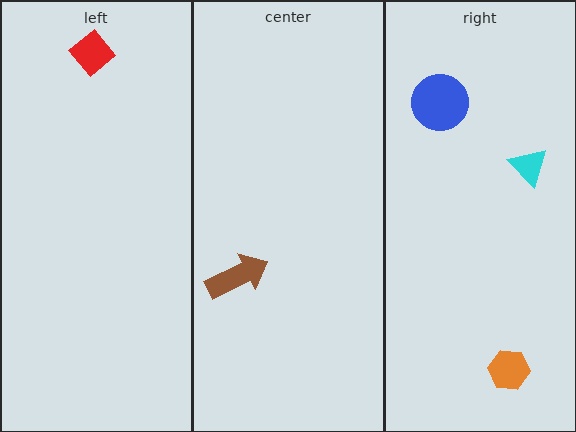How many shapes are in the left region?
1.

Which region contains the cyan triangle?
The right region.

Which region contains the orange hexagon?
The right region.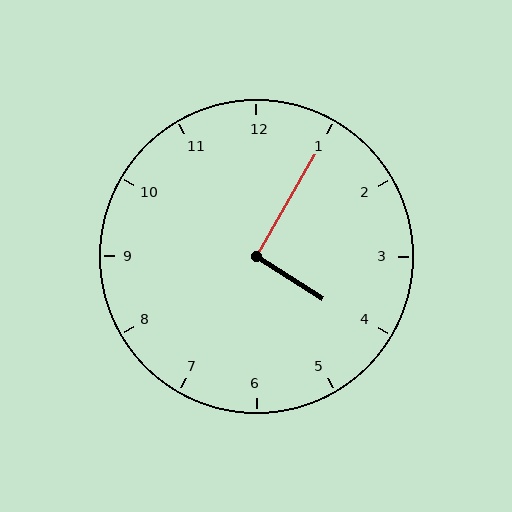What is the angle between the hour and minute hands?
Approximately 92 degrees.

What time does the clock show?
4:05.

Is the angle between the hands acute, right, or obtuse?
It is right.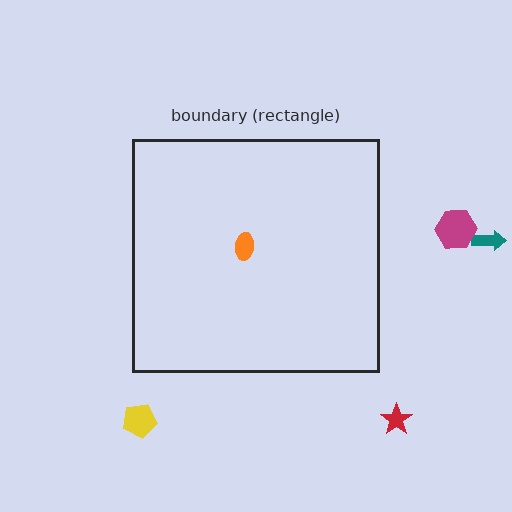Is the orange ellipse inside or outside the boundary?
Inside.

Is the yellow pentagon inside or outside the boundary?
Outside.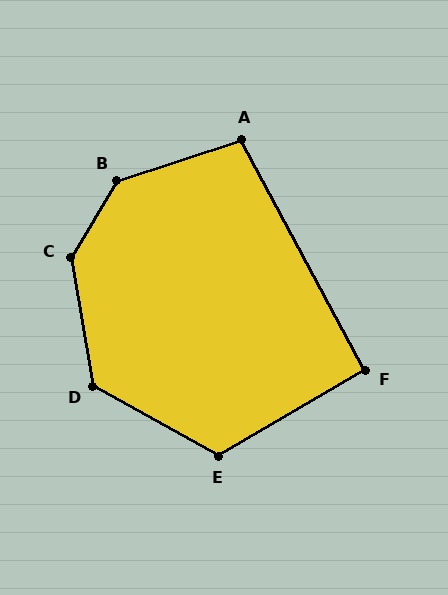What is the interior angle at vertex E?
Approximately 121 degrees (obtuse).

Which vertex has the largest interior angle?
C, at approximately 139 degrees.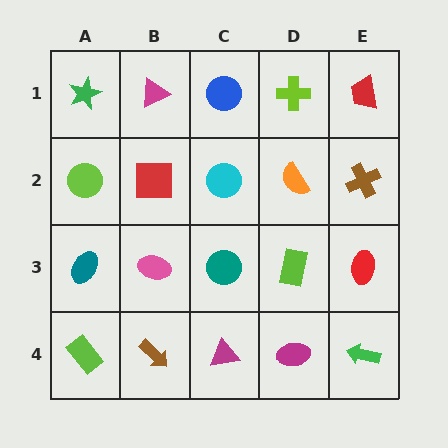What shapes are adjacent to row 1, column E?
A brown cross (row 2, column E), a lime cross (row 1, column D).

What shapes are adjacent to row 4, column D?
A lime rectangle (row 3, column D), a magenta triangle (row 4, column C), a green arrow (row 4, column E).